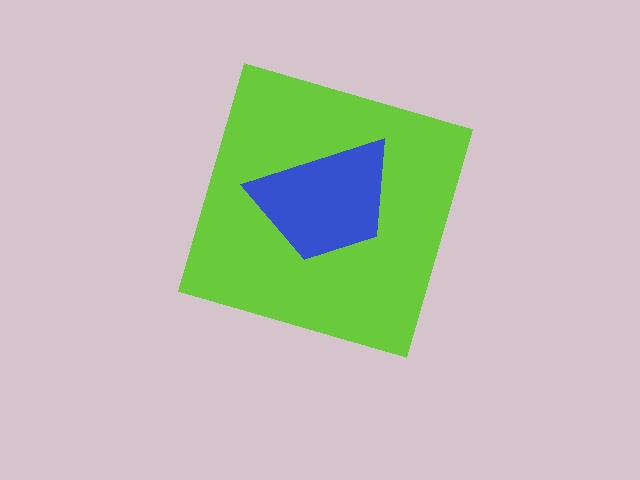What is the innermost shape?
The blue trapezoid.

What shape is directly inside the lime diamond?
The blue trapezoid.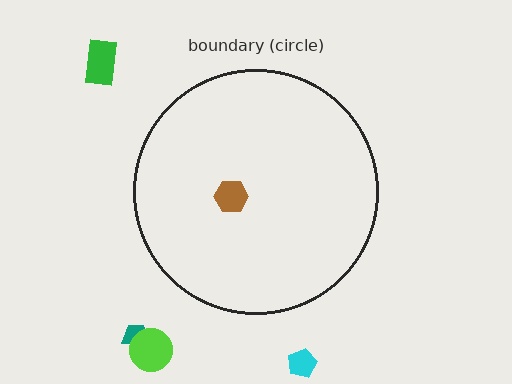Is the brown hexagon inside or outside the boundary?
Inside.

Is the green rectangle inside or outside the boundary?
Outside.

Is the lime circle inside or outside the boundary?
Outside.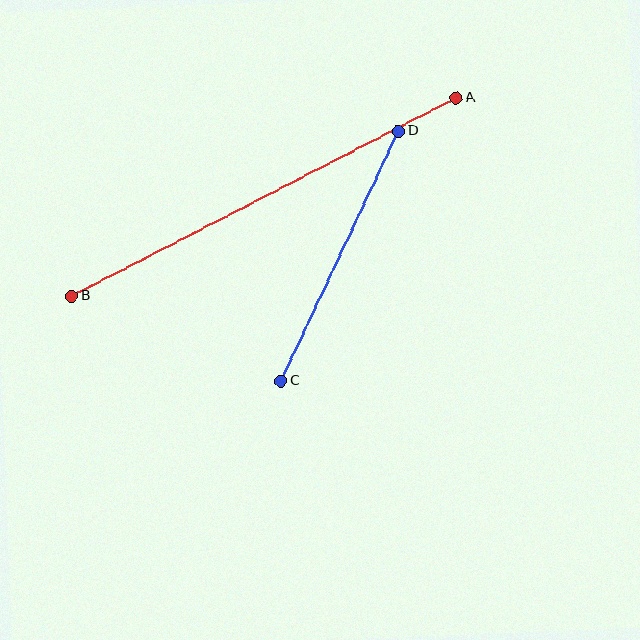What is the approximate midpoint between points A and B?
The midpoint is at approximately (264, 197) pixels.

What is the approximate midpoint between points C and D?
The midpoint is at approximately (340, 256) pixels.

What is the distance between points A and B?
The distance is approximately 433 pixels.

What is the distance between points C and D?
The distance is approximately 276 pixels.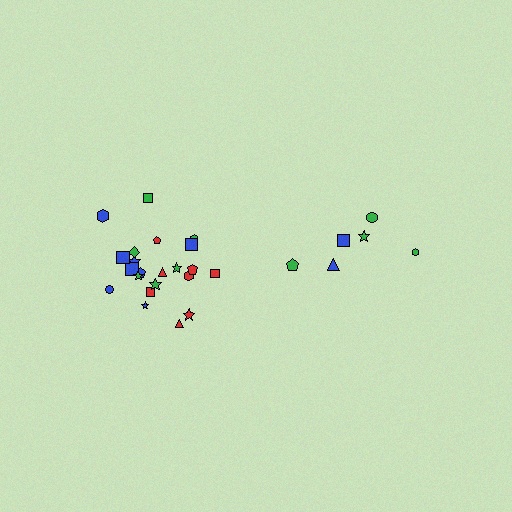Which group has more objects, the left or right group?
The left group.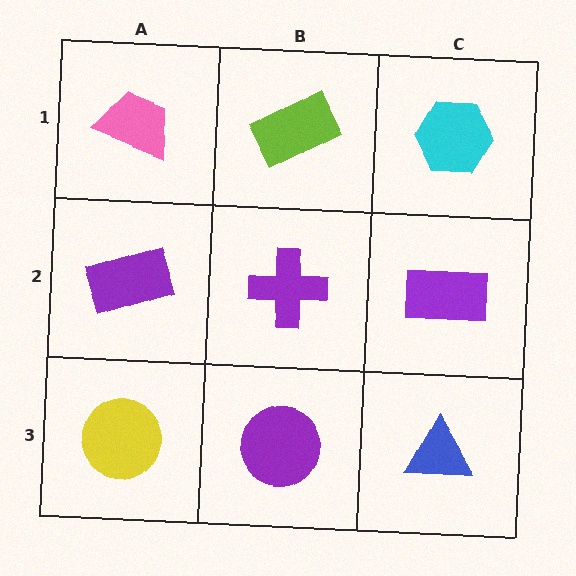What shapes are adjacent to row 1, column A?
A purple rectangle (row 2, column A), a lime rectangle (row 1, column B).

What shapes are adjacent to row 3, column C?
A purple rectangle (row 2, column C), a purple circle (row 3, column B).